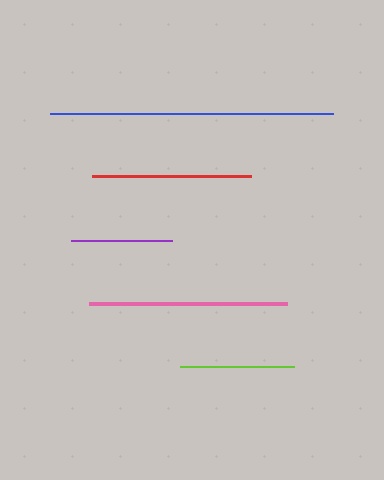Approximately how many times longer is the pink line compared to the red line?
The pink line is approximately 1.2 times the length of the red line.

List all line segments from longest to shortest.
From longest to shortest: blue, pink, red, lime, purple.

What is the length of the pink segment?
The pink segment is approximately 198 pixels long.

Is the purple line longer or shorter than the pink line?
The pink line is longer than the purple line.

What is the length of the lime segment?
The lime segment is approximately 115 pixels long.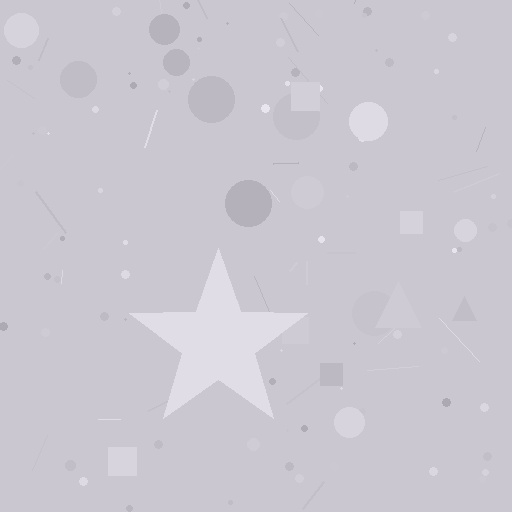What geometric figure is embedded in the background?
A star is embedded in the background.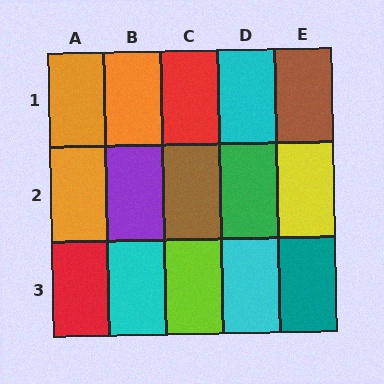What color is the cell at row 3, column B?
Cyan.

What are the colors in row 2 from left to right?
Orange, purple, brown, green, yellow.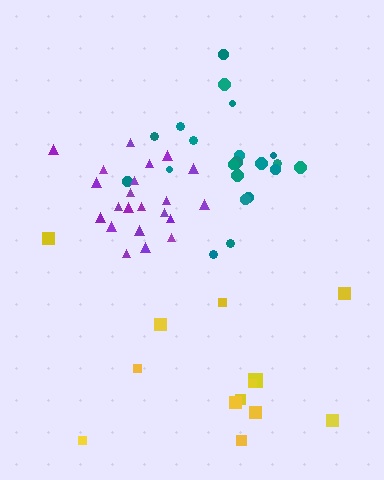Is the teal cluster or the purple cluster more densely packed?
Purple.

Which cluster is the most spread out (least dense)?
Yellow.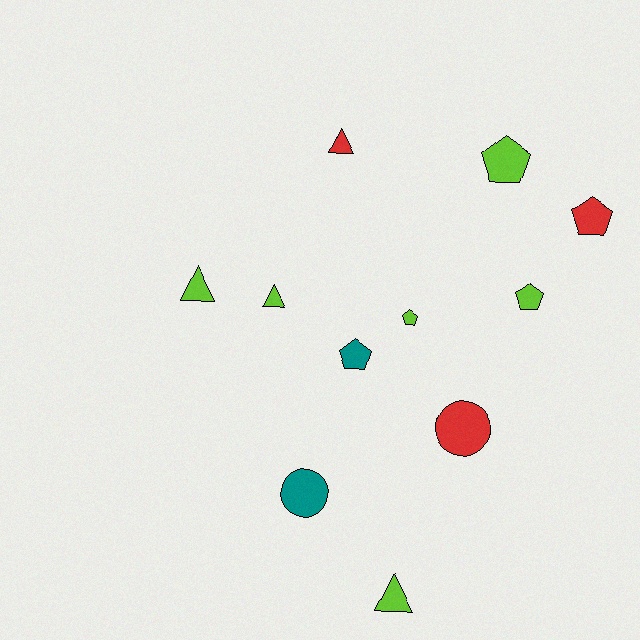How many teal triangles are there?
There are no teal triangles.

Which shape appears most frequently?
Pentagon, with 5 objects.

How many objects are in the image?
There are 11 objects.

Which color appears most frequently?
Lime, with 6 objects.